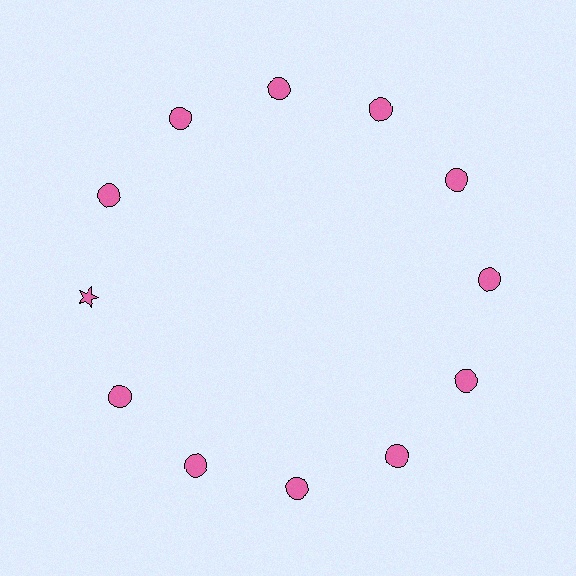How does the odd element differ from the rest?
It has a different shape: star instead of circle.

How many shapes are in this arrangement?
There are 12 shapes arranged in a ring pattern.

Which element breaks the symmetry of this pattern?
The pink star at roughly the 9 o'clock position breaks the symmetry. All other shapes are pink circles.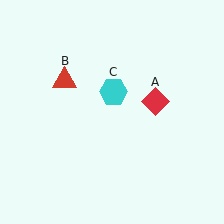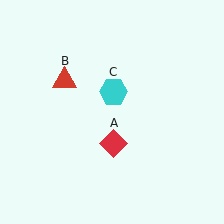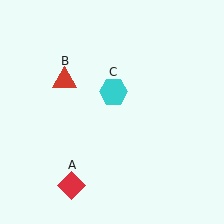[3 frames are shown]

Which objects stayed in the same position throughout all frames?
Red triangle (object B) and cyan hexagon (object C) remained stationary.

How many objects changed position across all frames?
1 object changed position: red diamond (object A).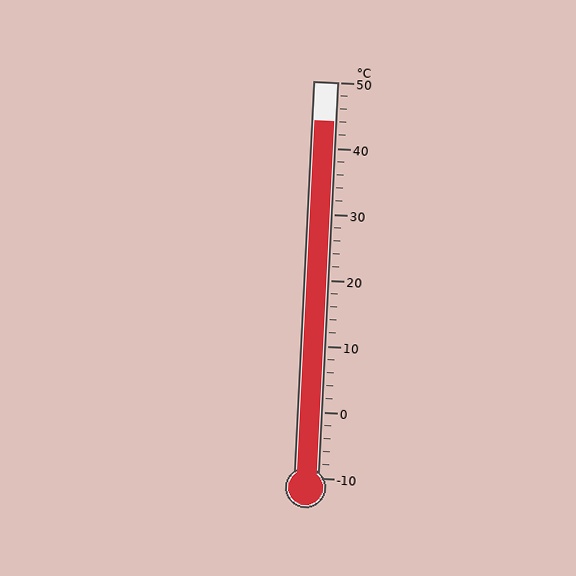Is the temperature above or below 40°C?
The temperature is above 40°C.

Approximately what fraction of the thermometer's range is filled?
The thermometer is filled to approximately 90% of its range.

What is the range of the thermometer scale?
The thermometer scale ranges from -10°C to 50°C.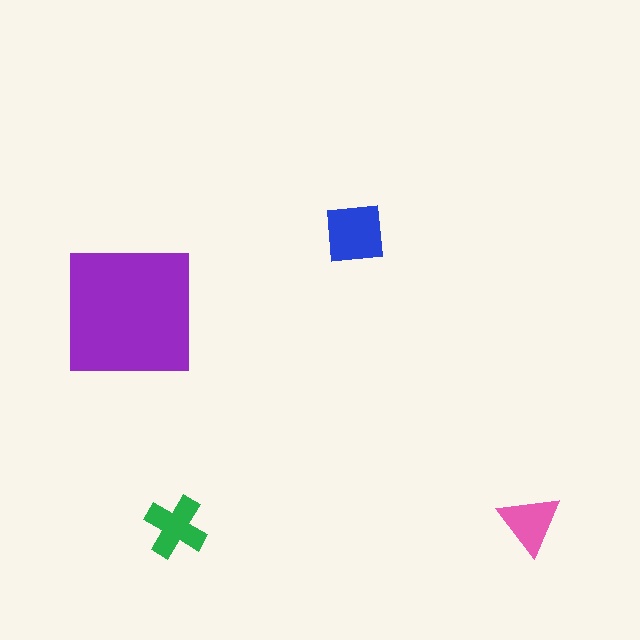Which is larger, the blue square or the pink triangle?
The blue square.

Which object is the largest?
The purple square.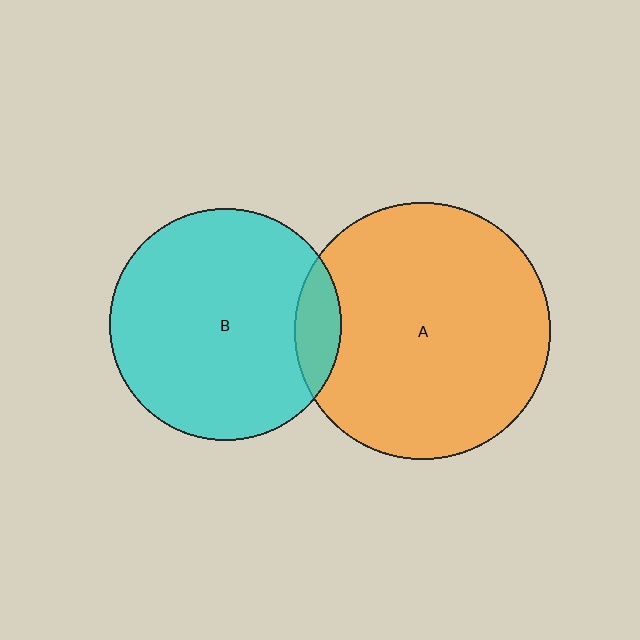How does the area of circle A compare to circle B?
Approximately 1.2 times.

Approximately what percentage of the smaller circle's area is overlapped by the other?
Approximately 10%.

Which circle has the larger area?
Circle A (orange).